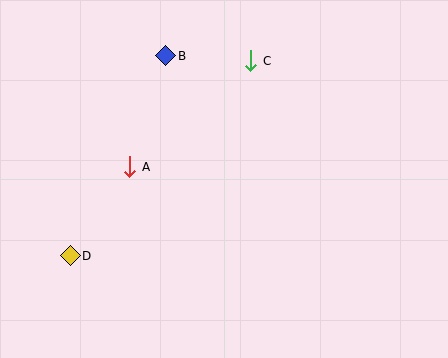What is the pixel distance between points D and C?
The distance between D and C is 266 pixels.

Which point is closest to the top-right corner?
Point C is closest to the top-right corner.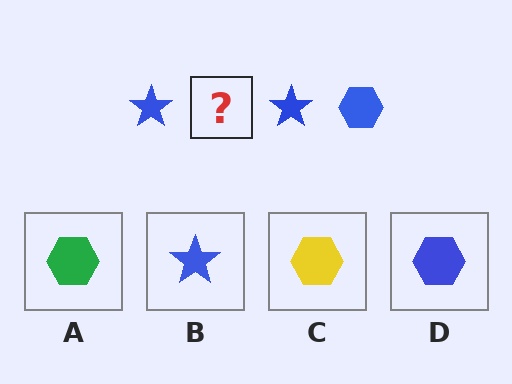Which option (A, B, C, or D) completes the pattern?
D.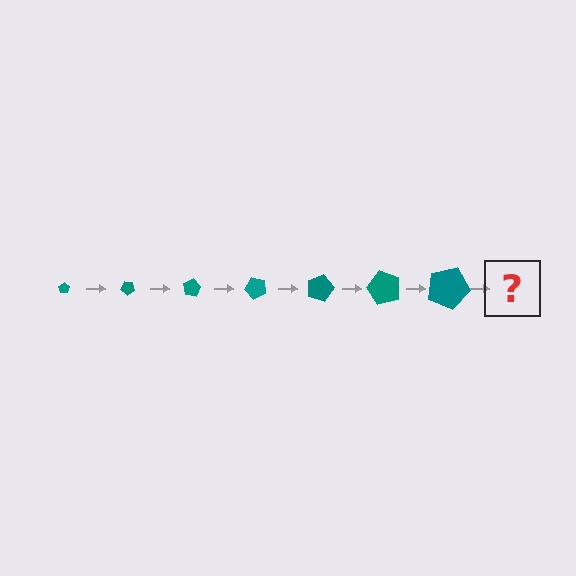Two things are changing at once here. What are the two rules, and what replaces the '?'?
The two rules are that the pentagon grows larger each step and it rotates 40 degrees each step. The '?' should be a pentagon, larger than the previous one and rotated 280 degrees from the start.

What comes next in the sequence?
The next element should be a pentagon, larger than the previous one and rotated 280 degrees from the start.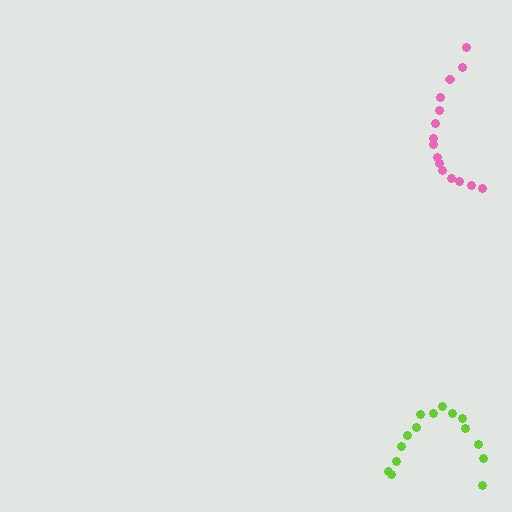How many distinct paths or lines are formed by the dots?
There are 2 distinct paths.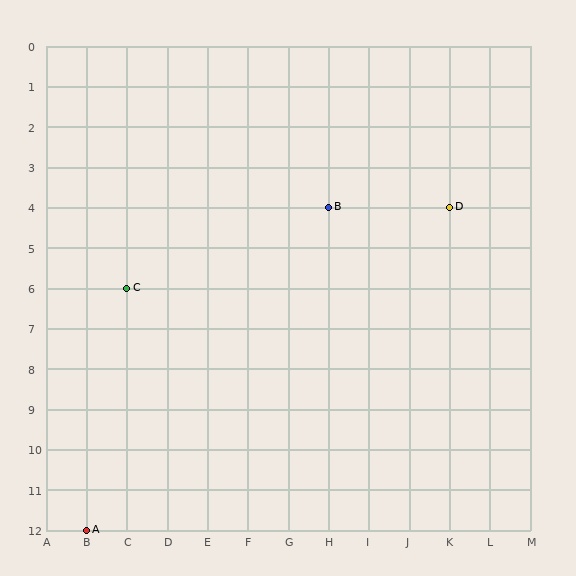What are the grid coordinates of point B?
Point B is at grid coordinates (H, 4).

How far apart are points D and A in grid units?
Points D and A are 9 columns and 8 rows apart (about 12.0 grid units diagonally).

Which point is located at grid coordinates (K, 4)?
Point D is at (K, 4).